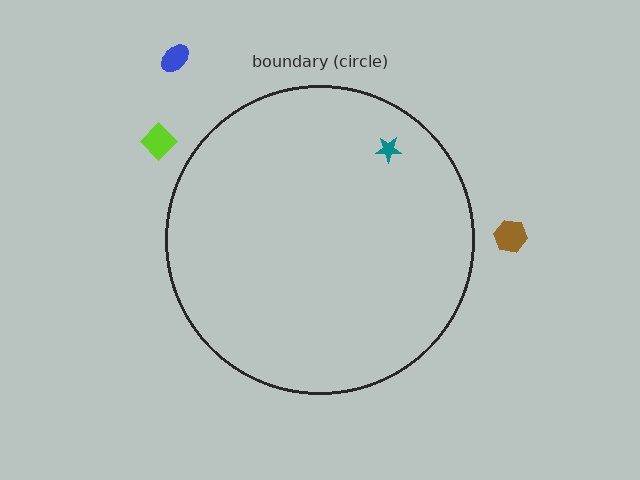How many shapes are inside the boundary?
1 inside, 3 outside.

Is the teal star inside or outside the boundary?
Inside.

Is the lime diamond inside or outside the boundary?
Outside.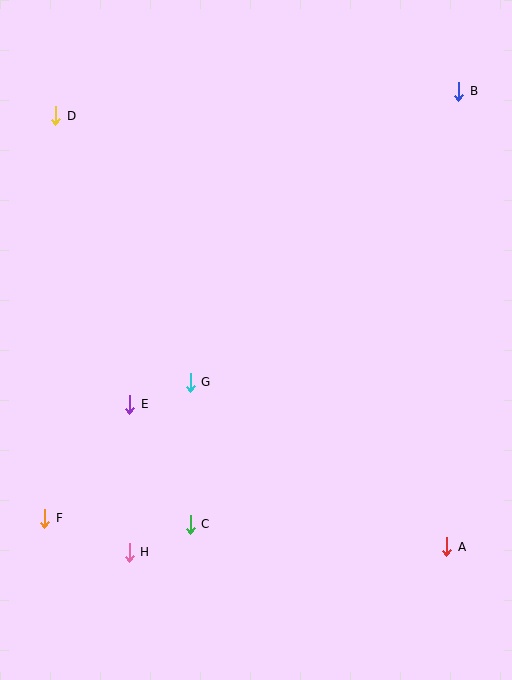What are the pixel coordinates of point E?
Point E is at (130, 404).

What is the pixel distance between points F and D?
The distance between F and D is 403 pixels.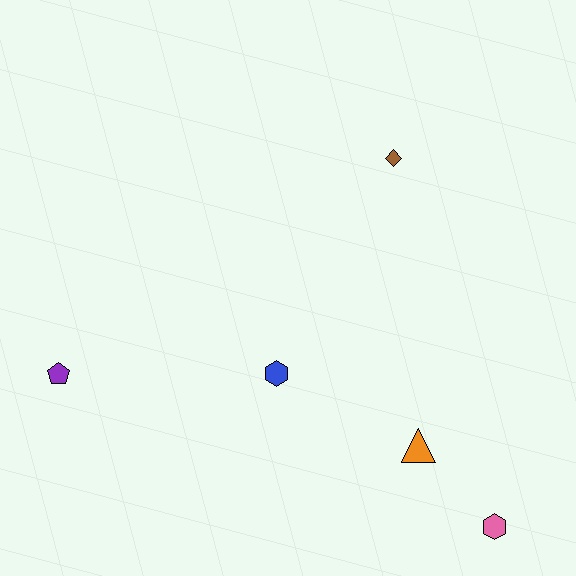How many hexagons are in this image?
There are 2 hexagons.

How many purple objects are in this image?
There is 1 purple object.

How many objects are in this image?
There are 5 objects.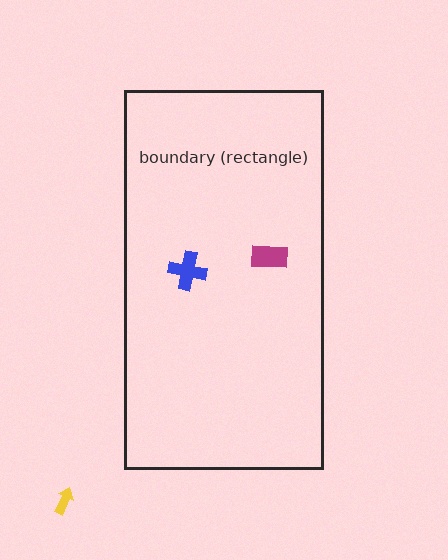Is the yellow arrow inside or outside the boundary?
Outside.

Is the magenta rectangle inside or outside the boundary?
Inside.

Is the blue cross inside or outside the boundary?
Inside.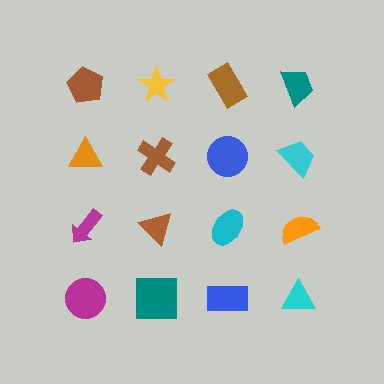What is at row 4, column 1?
A magenta circle.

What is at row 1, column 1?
A brown pentagon.